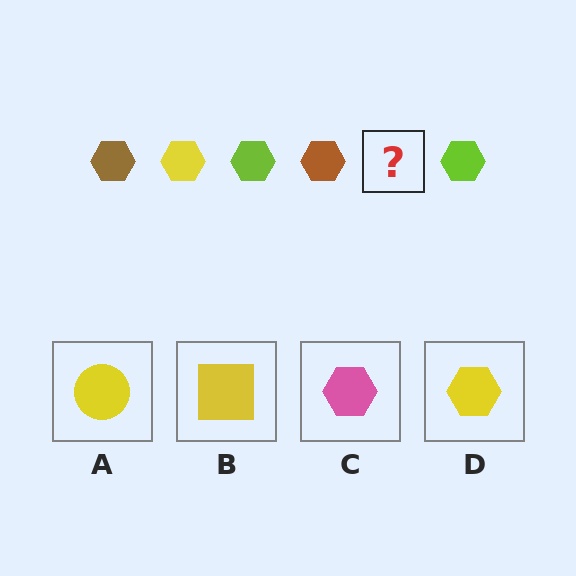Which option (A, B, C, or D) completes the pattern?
D.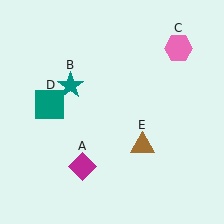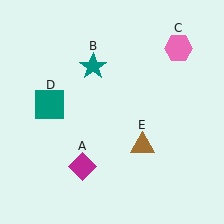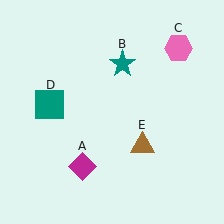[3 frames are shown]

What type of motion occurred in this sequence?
The teal star (object B) rotated clockwise around the center of the scene.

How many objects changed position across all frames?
1 object changed position: teal star (object B).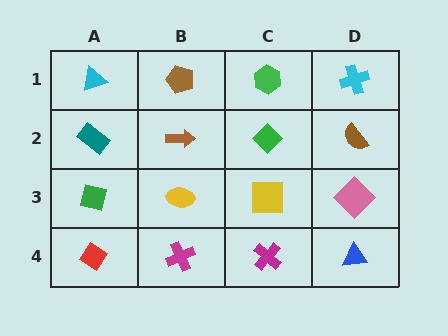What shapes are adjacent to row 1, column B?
A brown arrow (row 2, column B), a cyan triangle (row 1, column A), a green hexagon (row 1, column C).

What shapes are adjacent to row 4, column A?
A green square (row 3, column A), a magenta cross (row 4, column B).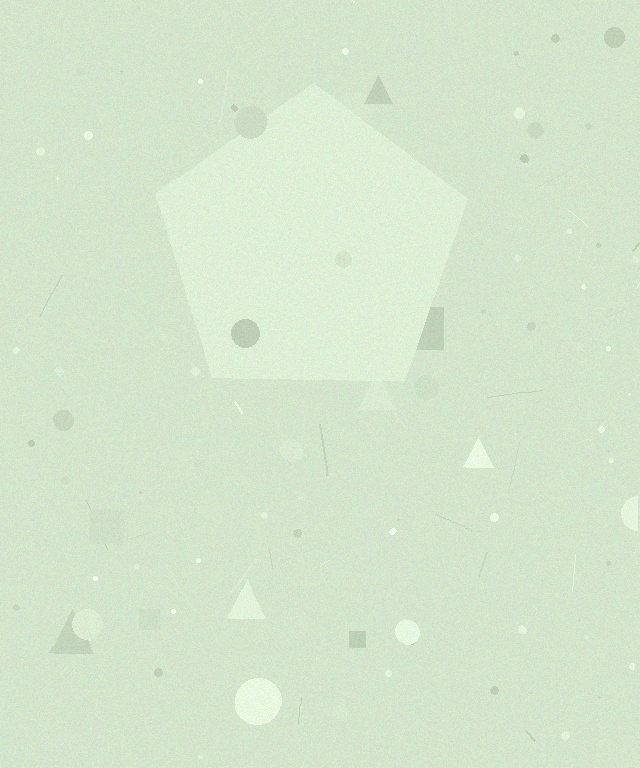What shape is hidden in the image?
A pentagon is hidden in the image.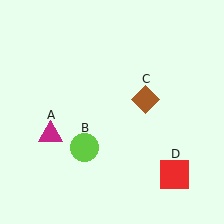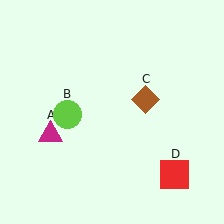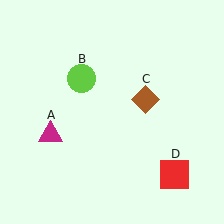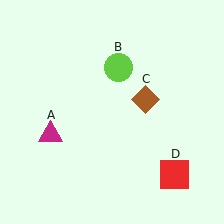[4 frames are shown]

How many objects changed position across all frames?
1 object changed position: lime circle (object B).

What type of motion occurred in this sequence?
The lime circle (object B) rotated clockwise around the center of the scene.